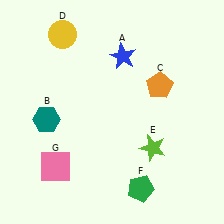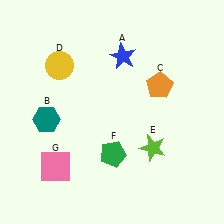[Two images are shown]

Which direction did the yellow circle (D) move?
The yellow circle (D) moved down.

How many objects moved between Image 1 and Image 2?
2 objects moved between the two images.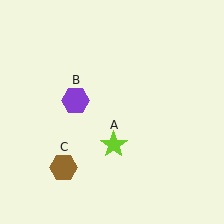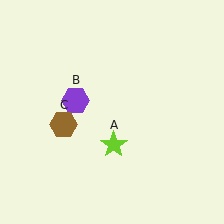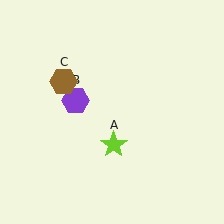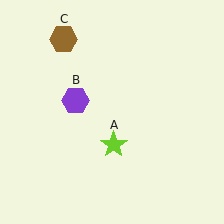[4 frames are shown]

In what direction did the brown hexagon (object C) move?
The brown hexagon (object C) moved up.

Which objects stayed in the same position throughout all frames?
Lime star (object A) and purple hexagon (object B) remained stationary.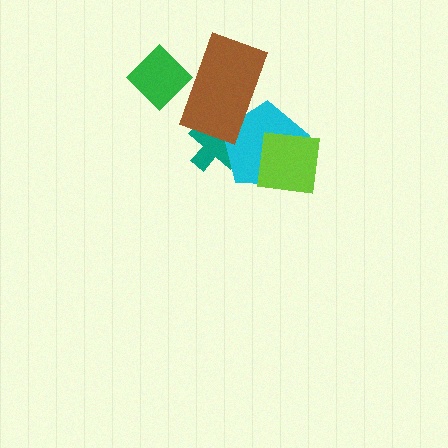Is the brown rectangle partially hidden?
Yes, it is partially covered by another shape.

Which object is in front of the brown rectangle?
The green diamond is in front of the brown rectangle.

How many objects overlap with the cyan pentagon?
3 objects overlap with the cyan pentagon.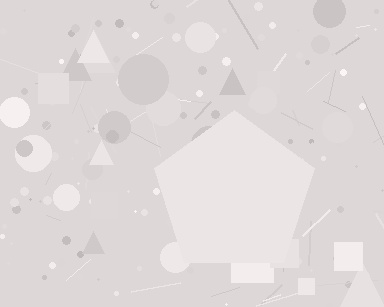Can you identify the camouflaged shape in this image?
The camouflaged shape is a pentagon.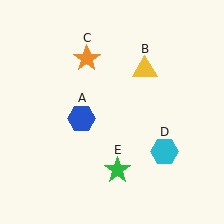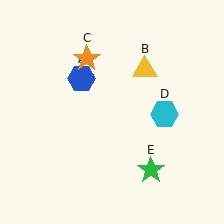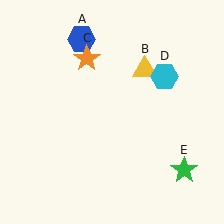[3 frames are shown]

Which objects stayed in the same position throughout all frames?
Yellow triangle (object B) and orange star (object C) remained stationary.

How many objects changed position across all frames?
3 objects changed position: blue hexagon (object A), cyan hexagon (object D), green star (object E).